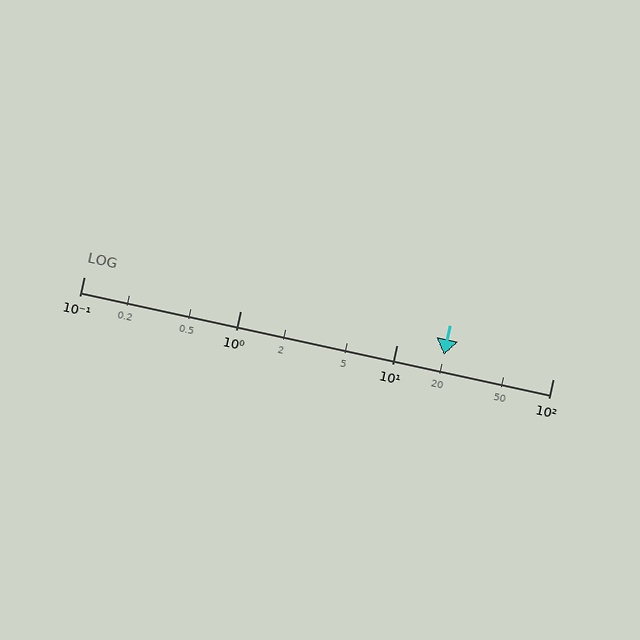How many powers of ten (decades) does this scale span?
The scale spans 3 decades, from 0.1 to 100.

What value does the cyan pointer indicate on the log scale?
The pointer indicates approximately 20.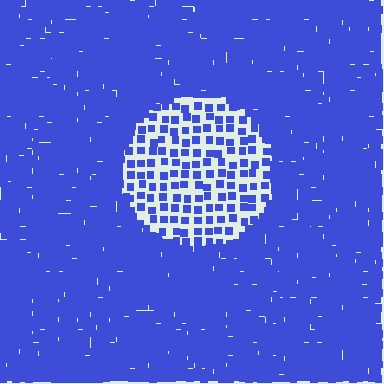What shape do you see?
I see a circle.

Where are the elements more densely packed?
The elements are more densely packed outside the circle boundary.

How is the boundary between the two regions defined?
The boundary is defined by a change in element density (approximately 3.0x ratio). All elements are the same color, size, and shape.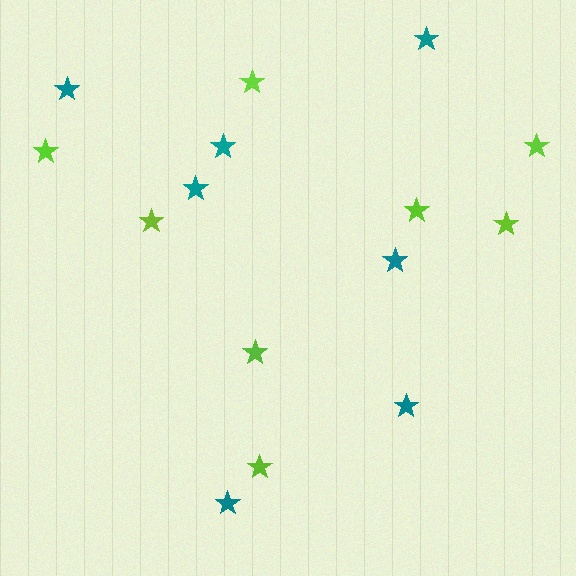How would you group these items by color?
There are 2 groups: one group of lime stars (8) and one group of teal stars (7).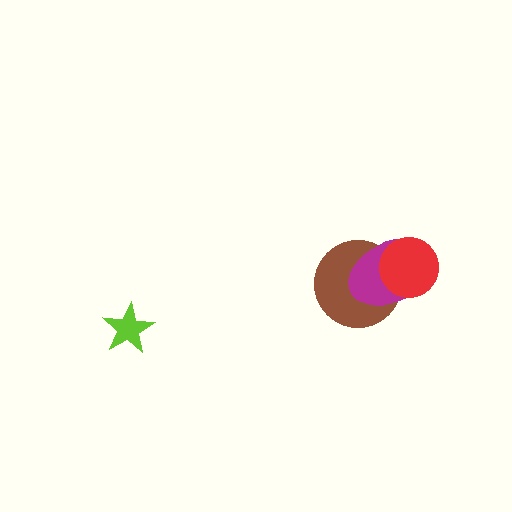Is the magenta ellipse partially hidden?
Yes, it is partially covered by another shape.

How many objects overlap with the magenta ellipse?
2 objects overlap with the magenta ellipse.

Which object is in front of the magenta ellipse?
The red circle is in front of the magenta ellipse.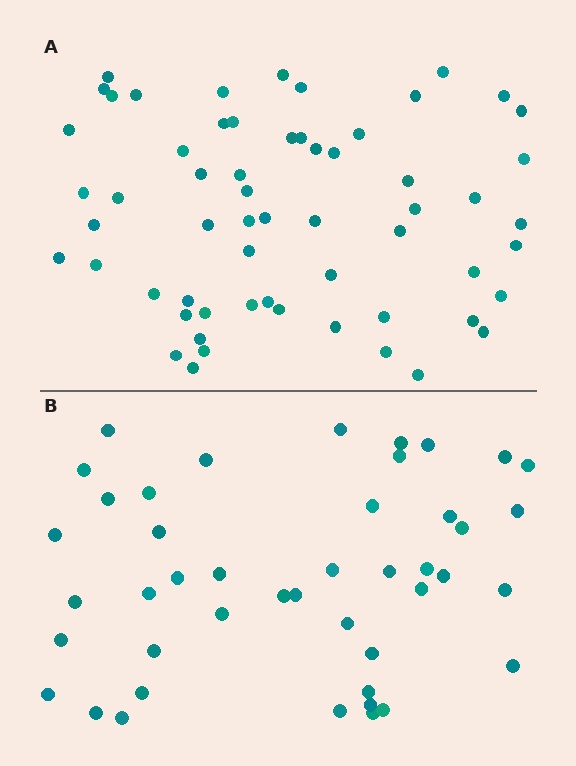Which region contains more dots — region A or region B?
Region A (the top region) has more dots.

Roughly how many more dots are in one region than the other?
Region A has approximately 15 more dots than region B.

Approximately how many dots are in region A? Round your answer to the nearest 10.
About 60 dots.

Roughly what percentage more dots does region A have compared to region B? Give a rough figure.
About 35% more.